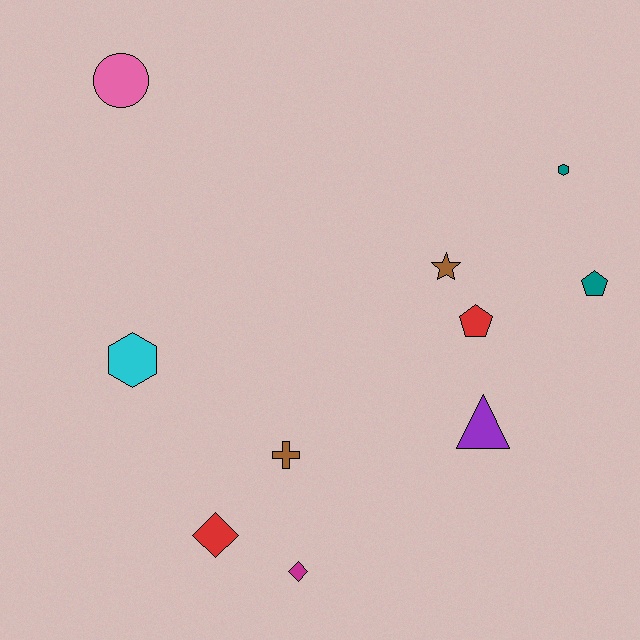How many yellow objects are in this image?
There are no yellow objects.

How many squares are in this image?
There are no squares.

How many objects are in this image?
There are 10 objects.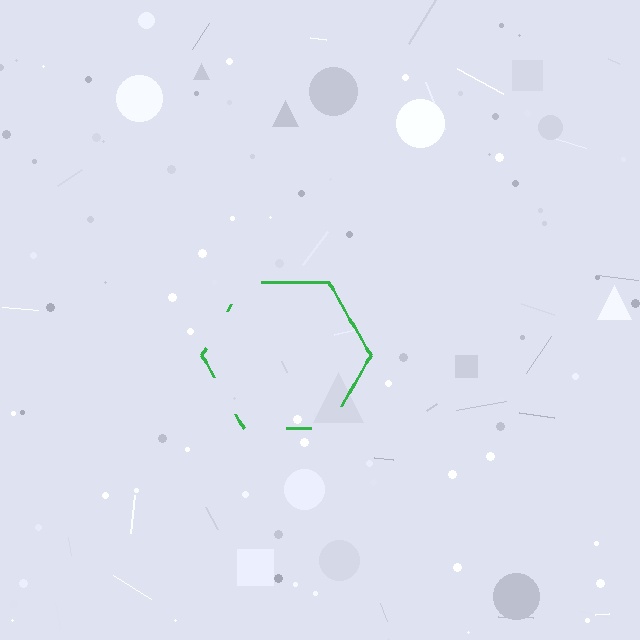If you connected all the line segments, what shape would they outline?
They would outline a hexagon.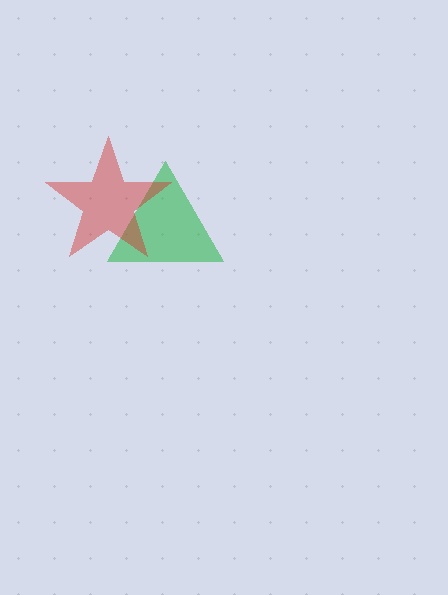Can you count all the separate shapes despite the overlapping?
Yes, there are 2 separate shapes.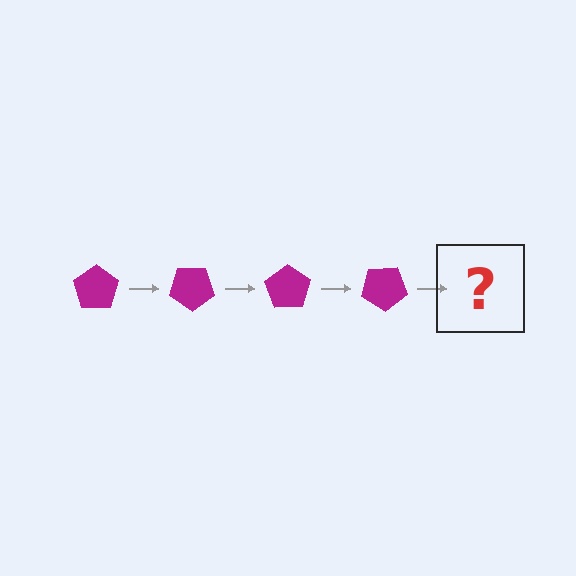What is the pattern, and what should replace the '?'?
The pattern is that the pentagon rotates 35 degrees each step. The '?' should be a magenta pentagon rotated 140 degrees.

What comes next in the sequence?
The next element should be a magenta pentagon rotated 140 degrees.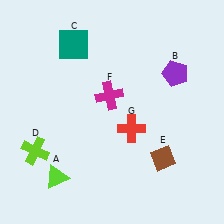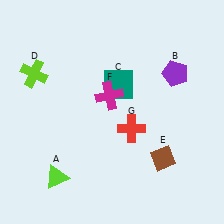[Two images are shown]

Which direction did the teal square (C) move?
The teal square (C) moved right.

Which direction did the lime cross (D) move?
The lime cross (D) moved up.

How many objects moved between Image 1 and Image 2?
2 objects moved between the two images.